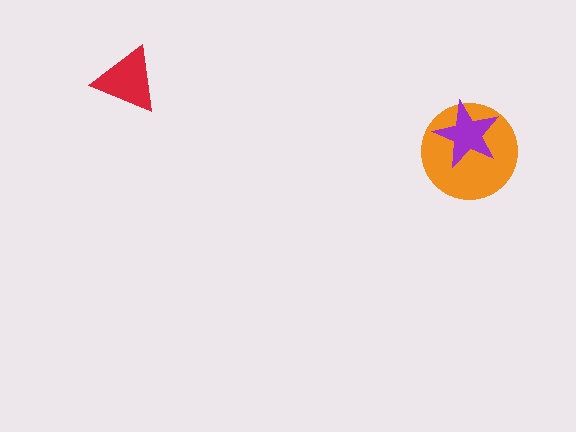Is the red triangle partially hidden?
No, no other shape covers it.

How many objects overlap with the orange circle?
1 object overlaps with the orange circle.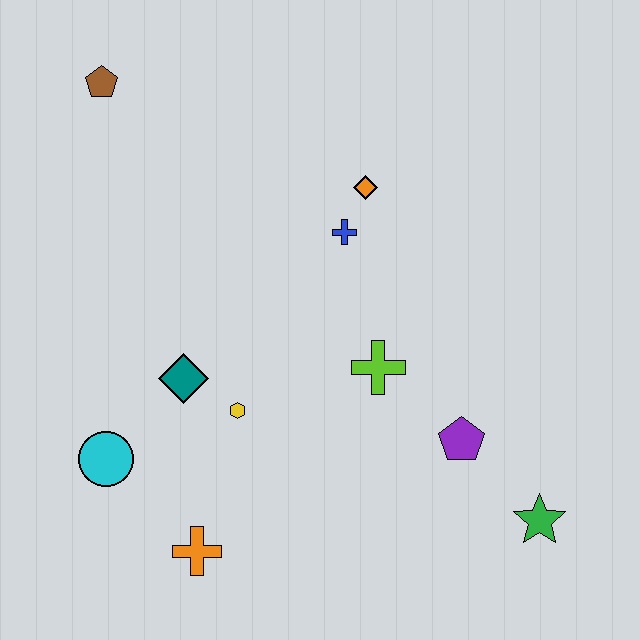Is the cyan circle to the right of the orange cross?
No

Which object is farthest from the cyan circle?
The green star is farthest from the cyan circle.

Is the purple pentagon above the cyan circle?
Yes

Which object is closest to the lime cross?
The purple pentagon is closest to the lime cross.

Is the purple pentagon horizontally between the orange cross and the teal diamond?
No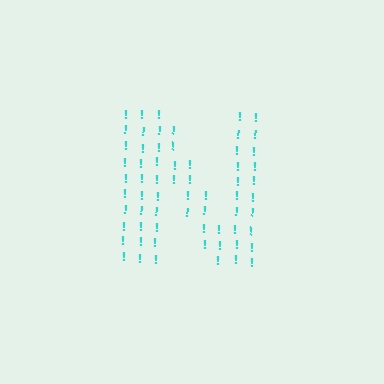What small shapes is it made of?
It is made of small exclamation marks.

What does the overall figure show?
The overall figure shows the letter N.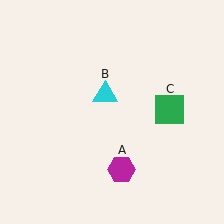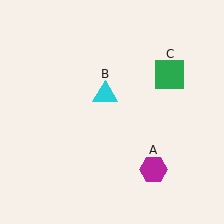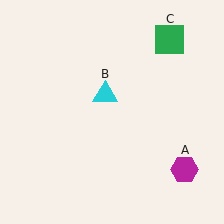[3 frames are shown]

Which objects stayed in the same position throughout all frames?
Cyan triangle (object B) remained stationary.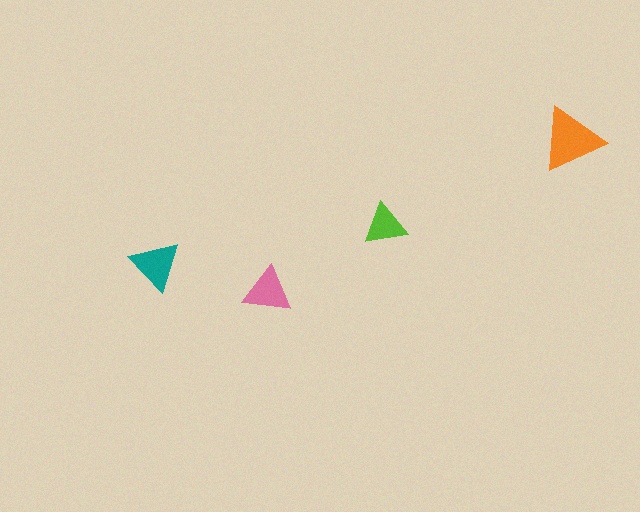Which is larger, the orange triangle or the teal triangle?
The orange one.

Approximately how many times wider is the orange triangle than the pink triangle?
About 1.5 times wider.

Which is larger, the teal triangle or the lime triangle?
The teal one.